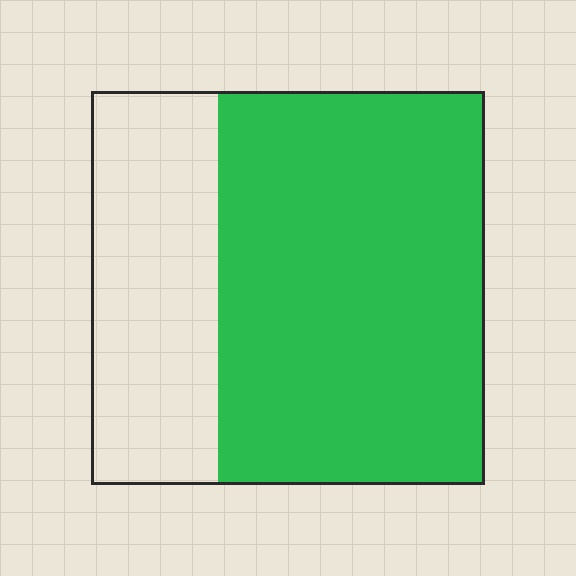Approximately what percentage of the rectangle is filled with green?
Approximately 70%.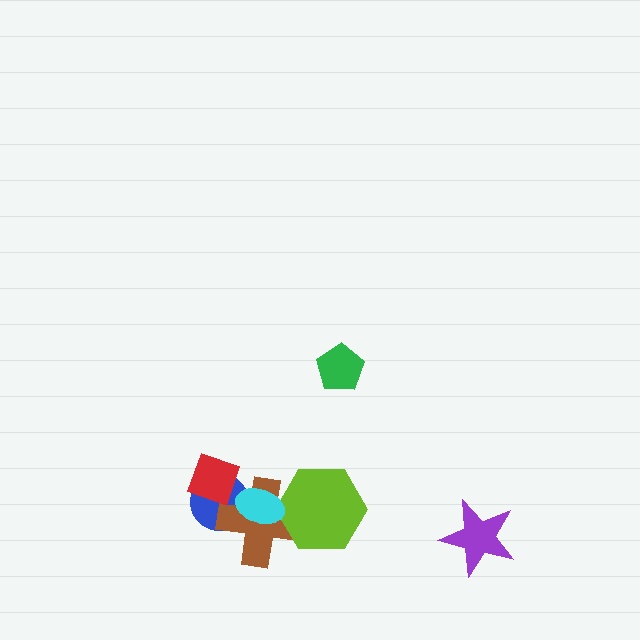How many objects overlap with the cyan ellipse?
3 objects overlap with the cyan ellipse.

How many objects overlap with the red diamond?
2 objects overlap with the red diamond.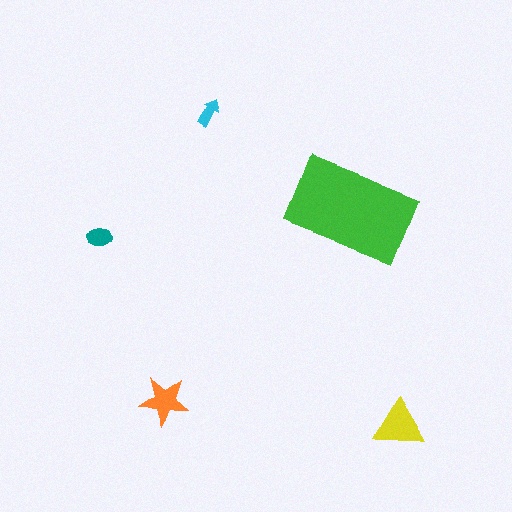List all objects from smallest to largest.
The cyan arrow, the teal ellipse, the orange star, the yellow triangle, the green rectangle.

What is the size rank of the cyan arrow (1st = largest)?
5th.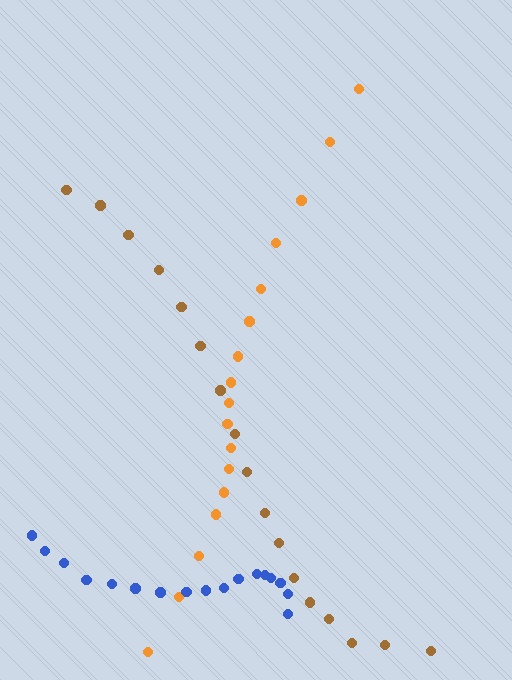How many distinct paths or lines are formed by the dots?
There are 3 distinct paths.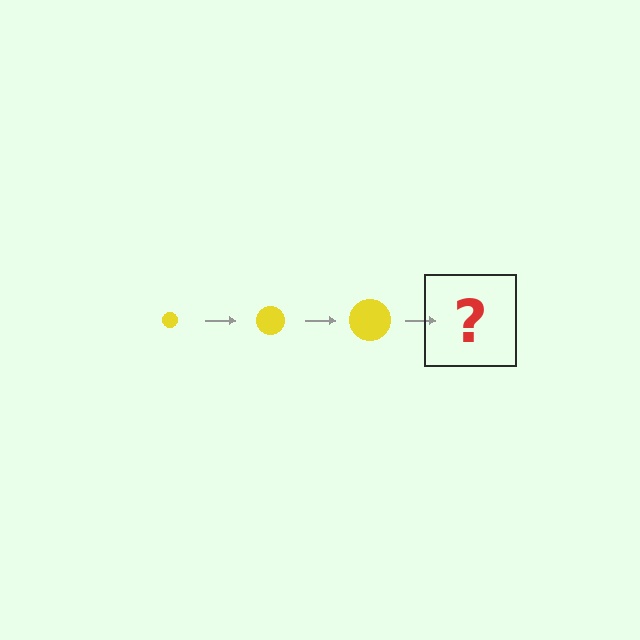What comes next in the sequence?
The next element should be a yellow circle, larger than the previous one.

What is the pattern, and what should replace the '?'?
The pattern is that the circle gets progressively larger each step. The '?' should be a yellow circle, larger than the previous one.